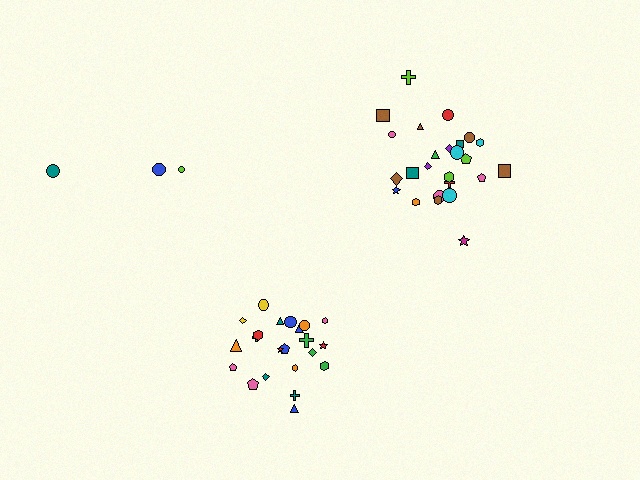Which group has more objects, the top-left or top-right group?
The top-right group.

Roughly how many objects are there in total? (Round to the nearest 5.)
Roughly 50 objects in total.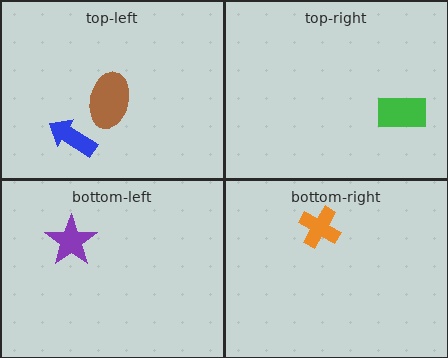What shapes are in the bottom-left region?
The purple star.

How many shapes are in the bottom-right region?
1.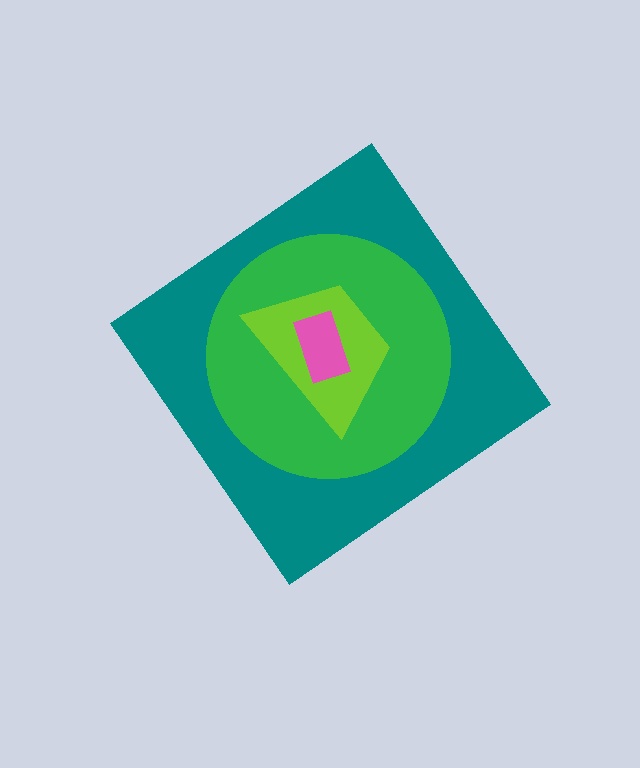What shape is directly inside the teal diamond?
The green circle.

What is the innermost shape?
The pink rectangle.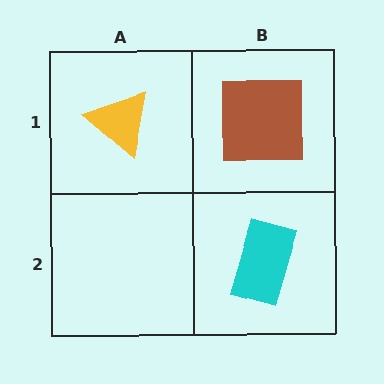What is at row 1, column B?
A brown square.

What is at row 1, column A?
A yellow triangle.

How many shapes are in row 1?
2 shapes.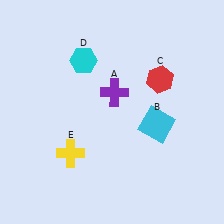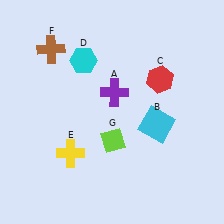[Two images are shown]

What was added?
A brown cross (F), a lime diamond (G) were added in Image 2.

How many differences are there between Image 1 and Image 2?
There are 2 differences between the two images.